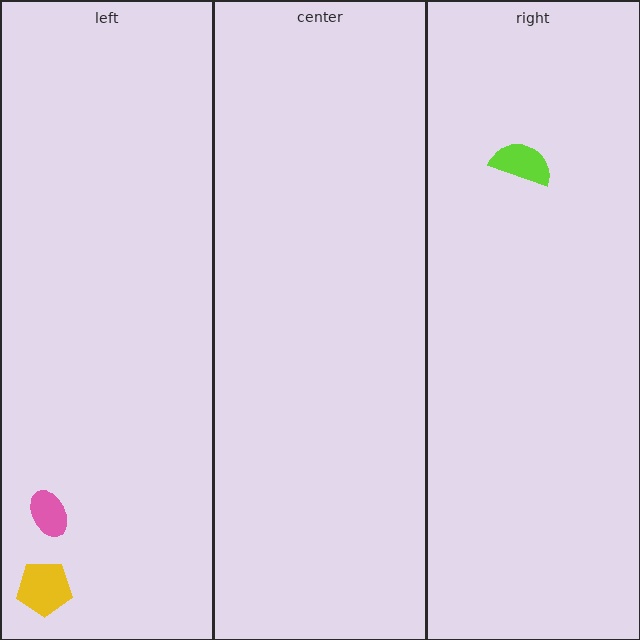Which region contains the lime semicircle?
The right region.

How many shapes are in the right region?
1.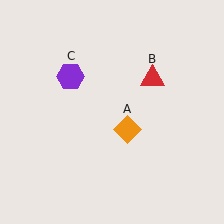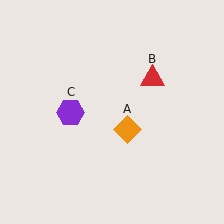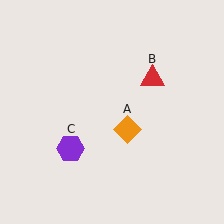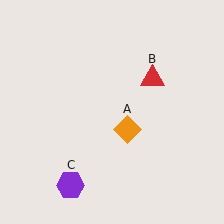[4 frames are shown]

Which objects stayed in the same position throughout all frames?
Orange diamond (object A) and red triangle (object B) remained stationary.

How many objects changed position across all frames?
1 object changed position: purple hexagon (object C).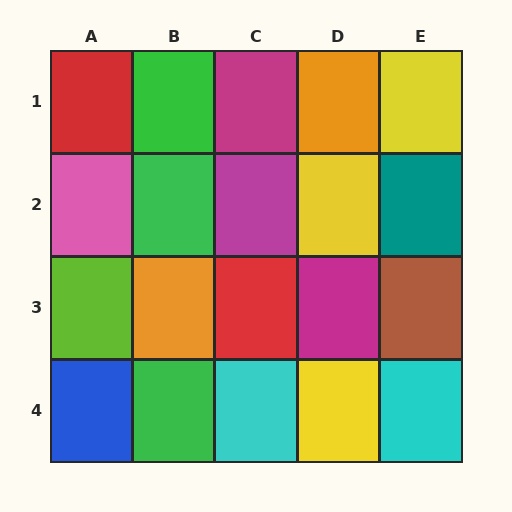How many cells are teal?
1 cell is teal.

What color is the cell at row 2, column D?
Yellow.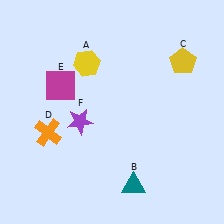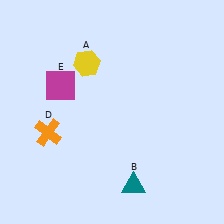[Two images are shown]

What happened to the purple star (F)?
The purple star (F) was removed in Image 2. It was in the bottom-left area of Image 1.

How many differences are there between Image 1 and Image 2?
There are 2 differences between the two images.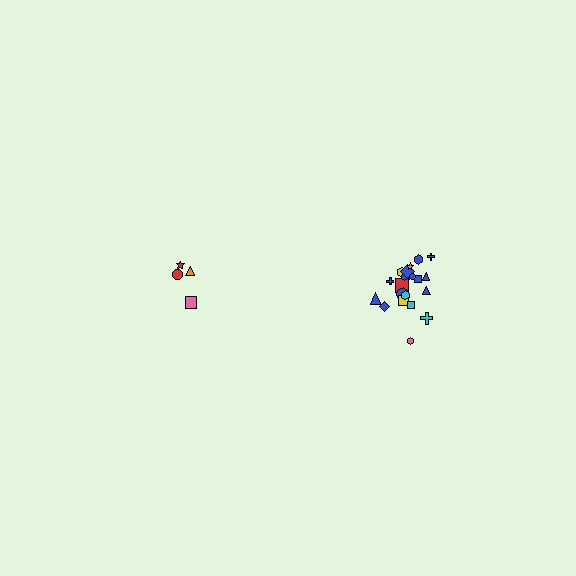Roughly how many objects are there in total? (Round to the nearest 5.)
Roughly 25 objects in total.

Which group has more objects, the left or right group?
The right group.